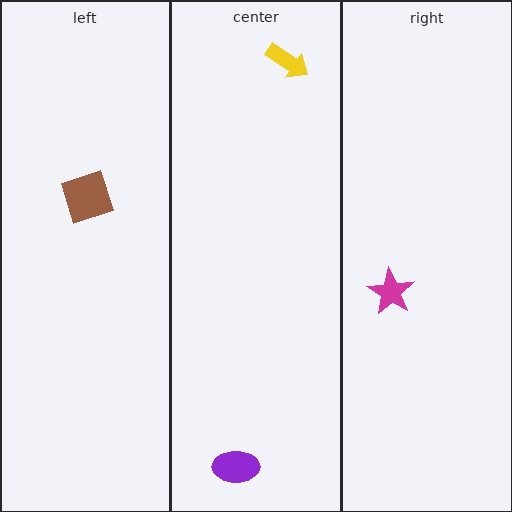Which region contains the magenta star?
The right region.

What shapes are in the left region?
The brown square.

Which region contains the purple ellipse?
The center region.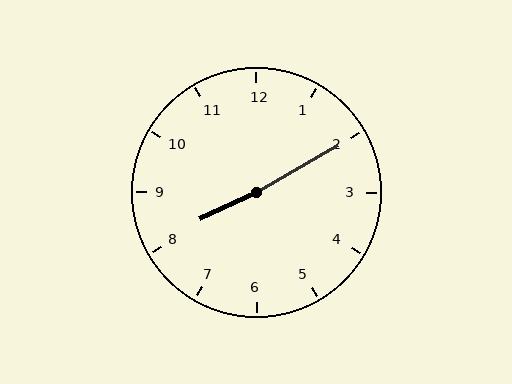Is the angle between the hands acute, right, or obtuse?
It is obtuse.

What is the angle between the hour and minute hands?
Approximately 175 degrees.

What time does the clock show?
8:10.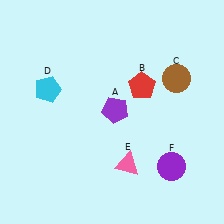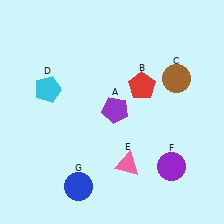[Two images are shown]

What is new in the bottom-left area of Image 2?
A blue circle (G) was added in the bottom-left area of Image 2.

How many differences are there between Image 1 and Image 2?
There is 1 difference between the two images.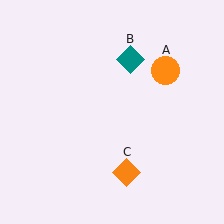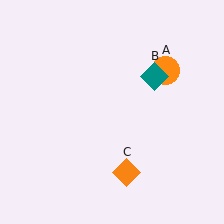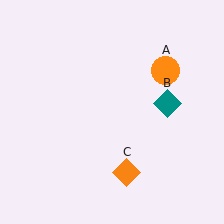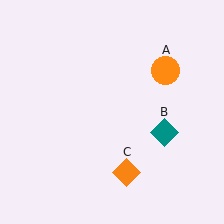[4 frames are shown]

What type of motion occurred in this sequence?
The teal diamond (object B) rotated clockwise around the center of the scene.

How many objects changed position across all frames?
1 object changed position: teal diamond (object B).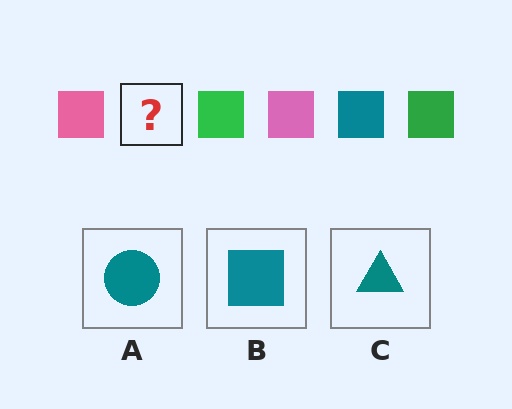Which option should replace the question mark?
Option B.